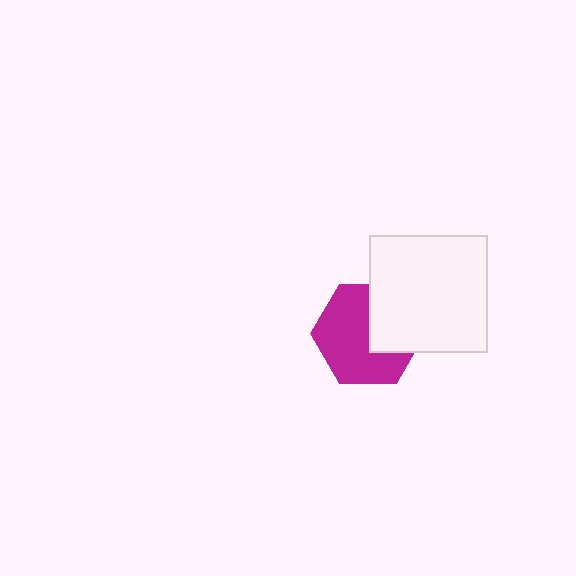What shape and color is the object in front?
The object in front is a white square.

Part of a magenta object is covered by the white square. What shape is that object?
It is a hexagon.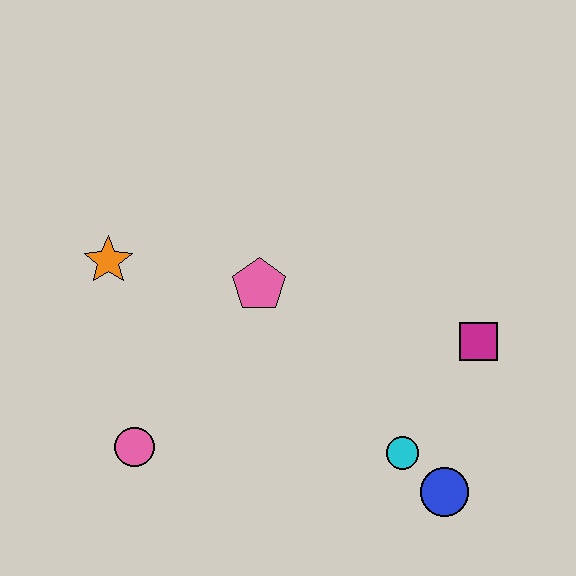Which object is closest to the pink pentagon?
The orange star is closest to the pink pentagon.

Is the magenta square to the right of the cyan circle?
Yes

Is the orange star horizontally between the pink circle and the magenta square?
No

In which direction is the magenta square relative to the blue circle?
The magenta square is above the blue circle.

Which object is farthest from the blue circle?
The orange star is farthest from the blue circle.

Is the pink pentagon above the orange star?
No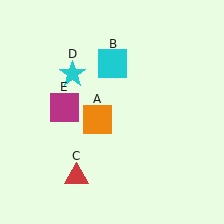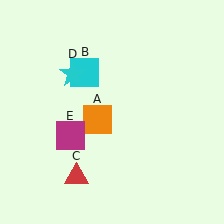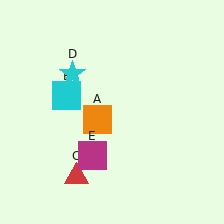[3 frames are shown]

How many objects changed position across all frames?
2 objects changed position: cyan square (object B), magenta square (object E).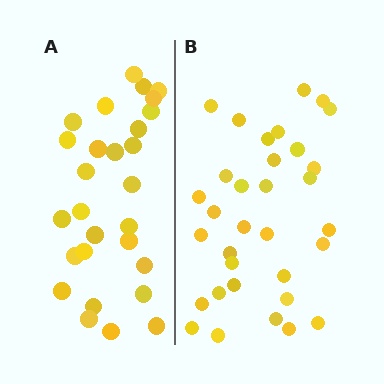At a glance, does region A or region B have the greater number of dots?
Region B (the right region) has more dots.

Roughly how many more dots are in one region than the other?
Region B has about 5 more dots than region A.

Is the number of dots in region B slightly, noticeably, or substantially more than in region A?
Region B has only slightly more — the two regions are fairly close. The ratio is roughly 1.2 to 1.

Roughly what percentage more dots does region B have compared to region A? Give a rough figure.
About 20% more.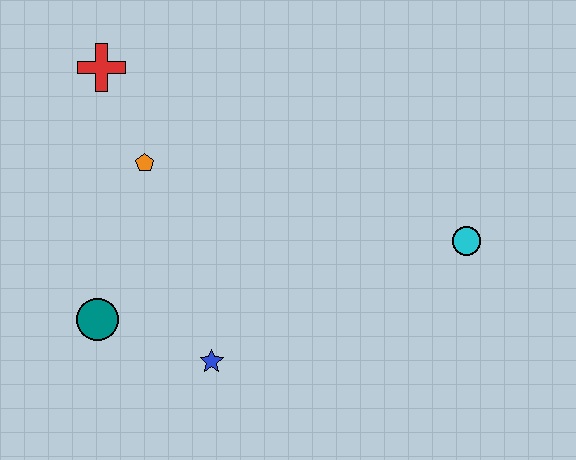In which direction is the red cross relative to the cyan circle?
The red cross is to the left of the cyan circle.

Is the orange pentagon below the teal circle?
No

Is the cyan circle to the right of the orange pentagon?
Yes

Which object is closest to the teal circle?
The blue star is closest to the teal circle.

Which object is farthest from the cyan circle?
The red cross is farthest from the cyan circle.